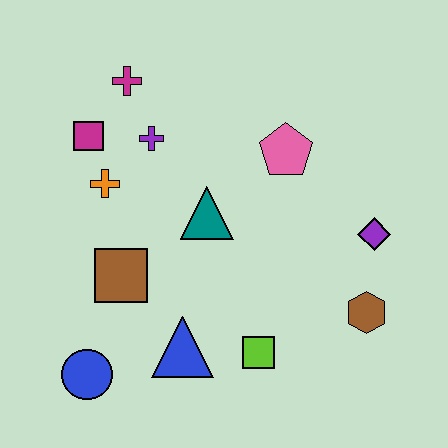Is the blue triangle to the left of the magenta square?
No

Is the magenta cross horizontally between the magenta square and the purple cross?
Yes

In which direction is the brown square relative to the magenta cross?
The brown square is below the magenta cross.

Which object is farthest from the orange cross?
The brown hexagon is farthest from the orange cross.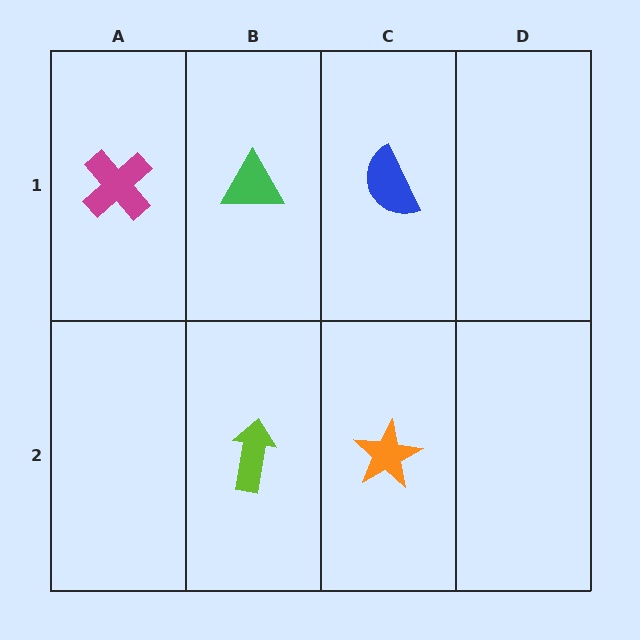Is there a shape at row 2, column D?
No, that cell is empty.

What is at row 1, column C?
A blue semicircle.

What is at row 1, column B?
A green triangle.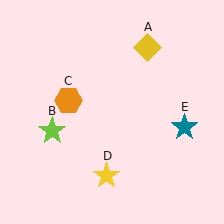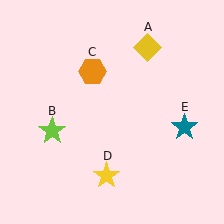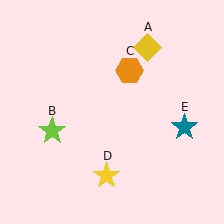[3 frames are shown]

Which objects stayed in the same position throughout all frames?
Yellow diamond (object A) and lime star (object B) and yellow star (object D) and teal star (object E) remained stationary.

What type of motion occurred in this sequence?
The orange hexagon (object C) rotated clockwise around the center of the scene.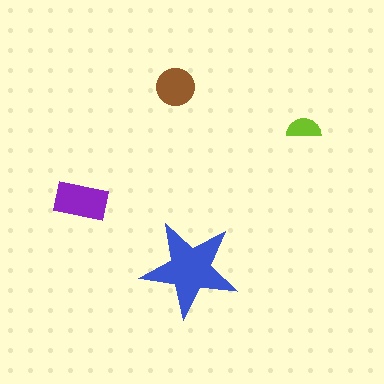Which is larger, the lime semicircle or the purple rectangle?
The purple rectangle.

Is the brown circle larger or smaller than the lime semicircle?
Larger.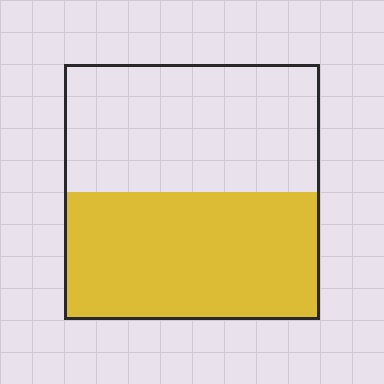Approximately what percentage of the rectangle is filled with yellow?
Approximately 50%.